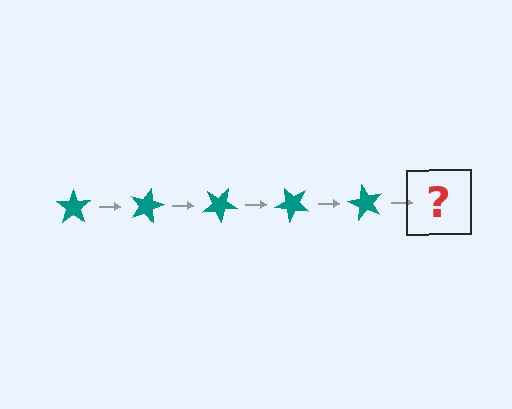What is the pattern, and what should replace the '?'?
The pattern is that the star rotates 15 degrees each step. The '?' should be a teal star rotated 75 degrees.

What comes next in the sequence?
The next element should be a teal star rotated 75 degrees.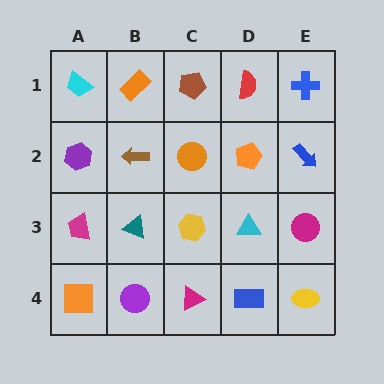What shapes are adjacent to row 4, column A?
A magenta trapezoid (row 3, column A), a purple circle (row 4, column B).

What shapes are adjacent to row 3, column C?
An orange circle (row 2, column C), a magenta triangle (row 4, column C), a teal triangle (row 3, column B), a cyan triangle (row 3, column D).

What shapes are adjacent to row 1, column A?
A purple hexagon (row 2, column A), an orange rectangle (row 1, column B).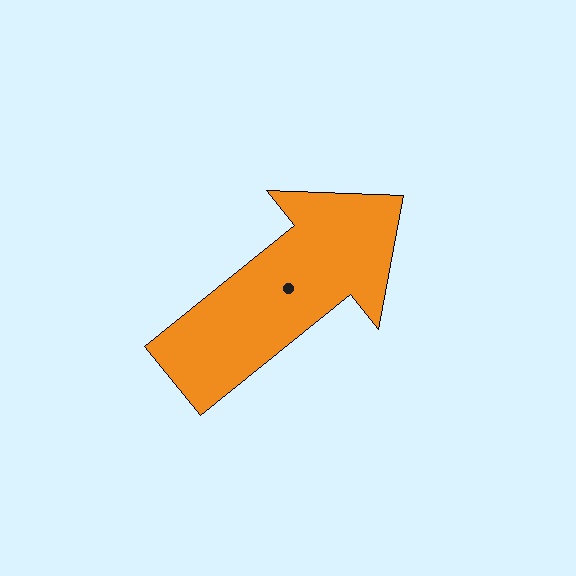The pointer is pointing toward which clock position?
Roughly 2 o'clock.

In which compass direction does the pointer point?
Northeast.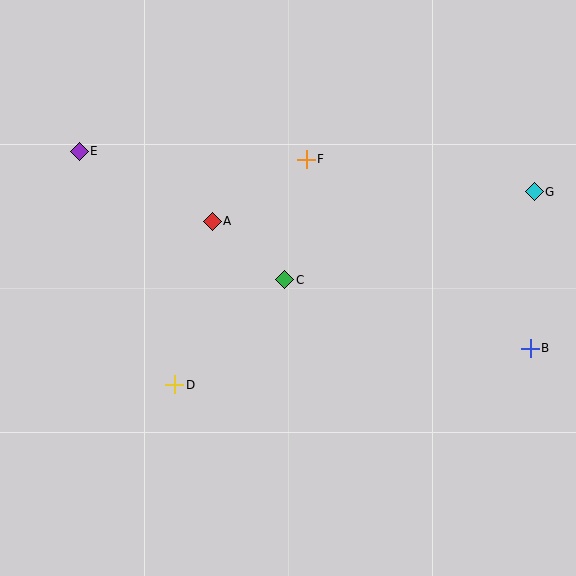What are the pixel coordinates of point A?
Point A is at (212, 221).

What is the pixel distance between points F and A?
The distance between F and A is 112 pixels.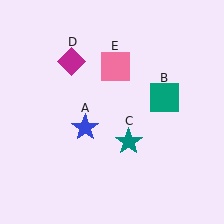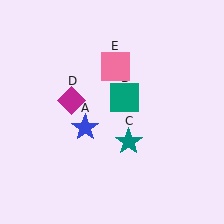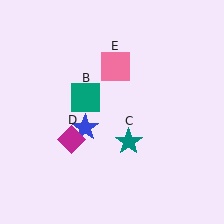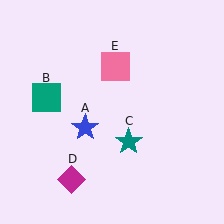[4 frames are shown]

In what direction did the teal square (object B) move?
The teal square (object B) moved left.